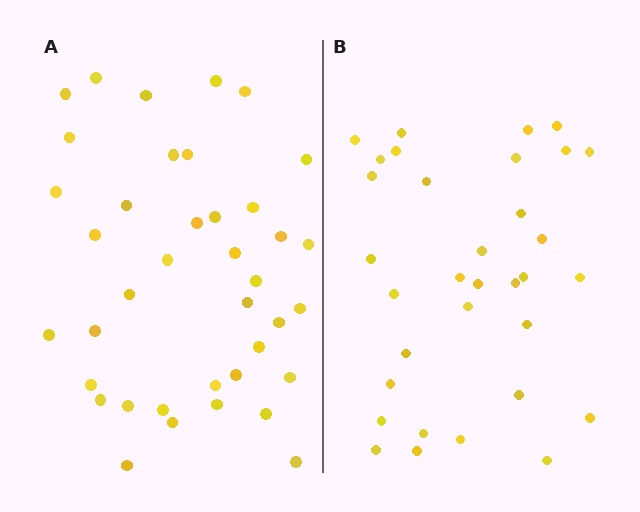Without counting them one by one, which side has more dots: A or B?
Region A (the left region) has more dots.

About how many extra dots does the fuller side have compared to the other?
Region A has about 6 more dots than region B.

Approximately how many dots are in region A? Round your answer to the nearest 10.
About 40 dots. (The exact count is 39, which rounds to 40.)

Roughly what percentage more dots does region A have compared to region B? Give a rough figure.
About 20% more.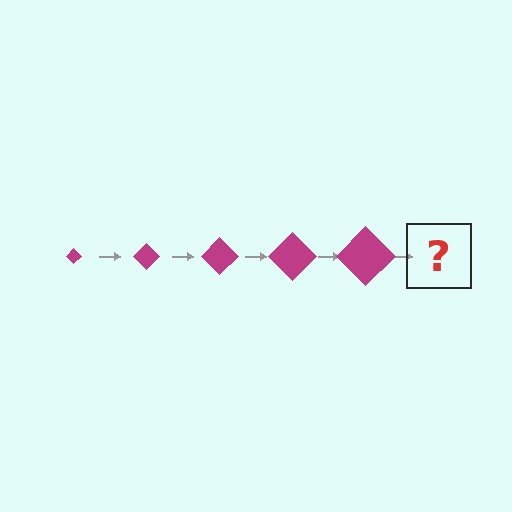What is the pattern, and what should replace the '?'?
The pattern is that the diamond gets progressively larger each step. The '?' should be a magenta diamond, larger than the previous one.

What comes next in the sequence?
The next element should be a magenta diamond, larger than the previous one.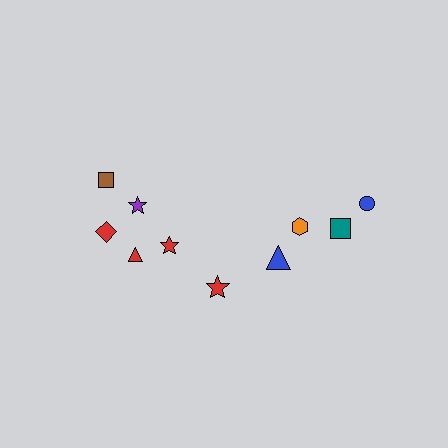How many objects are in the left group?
There are 6 objects.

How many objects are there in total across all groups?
There are 10 objects.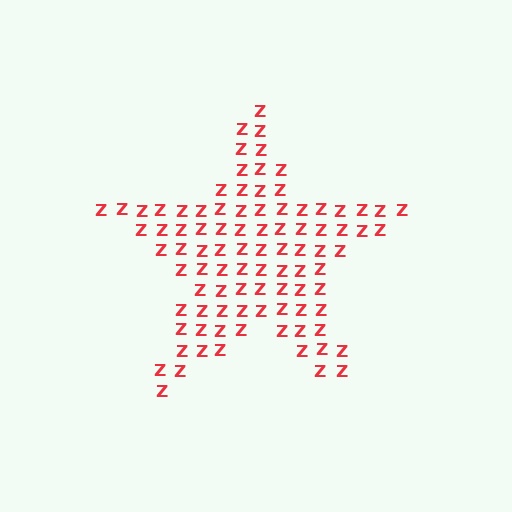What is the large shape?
The large shape is a star.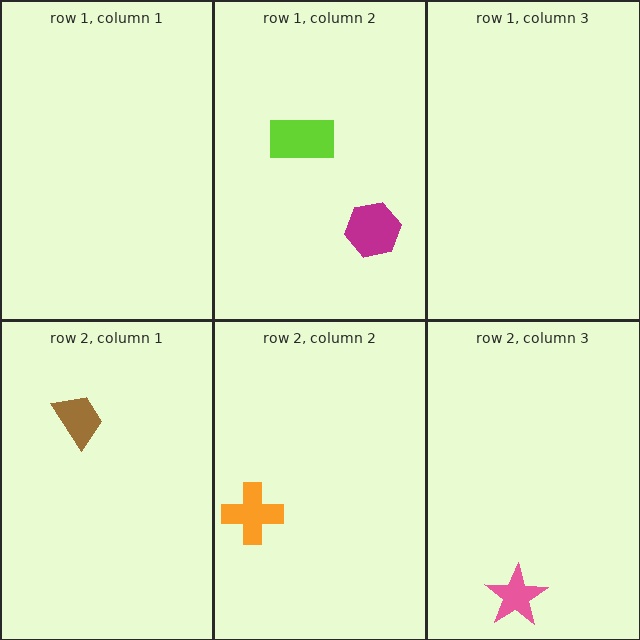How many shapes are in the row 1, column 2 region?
2.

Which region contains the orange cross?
The row 2, column 2 region.